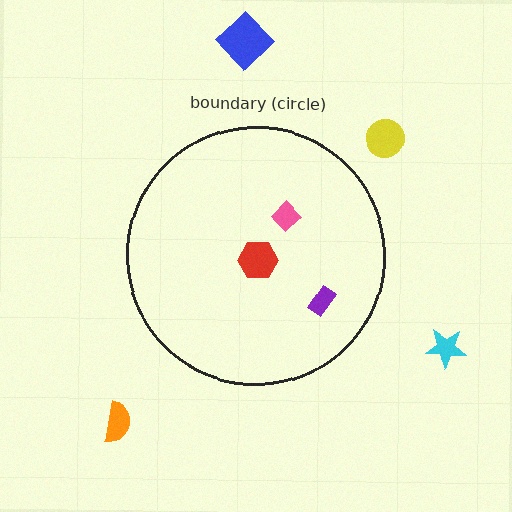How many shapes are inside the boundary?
3 inside, 4 outside.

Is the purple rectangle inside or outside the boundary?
Inside.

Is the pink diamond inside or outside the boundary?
Inside.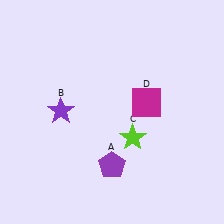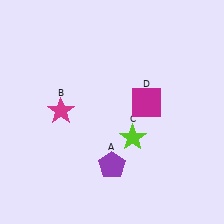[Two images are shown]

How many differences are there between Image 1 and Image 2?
There is 1 difference between the two images.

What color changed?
The star (B) changed from purple in Image 1 to magenta in Image 2.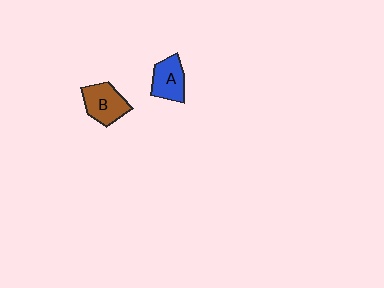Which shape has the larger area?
Shape B (brown).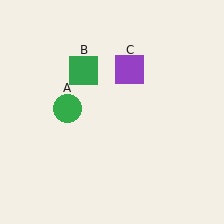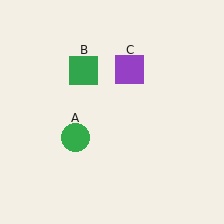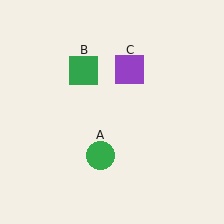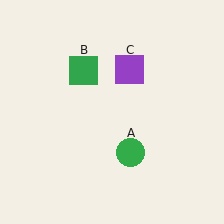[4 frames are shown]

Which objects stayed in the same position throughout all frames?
Green square (object B) and purple square (object C) remained stationary.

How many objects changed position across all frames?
1 object changed position: green circle (object A).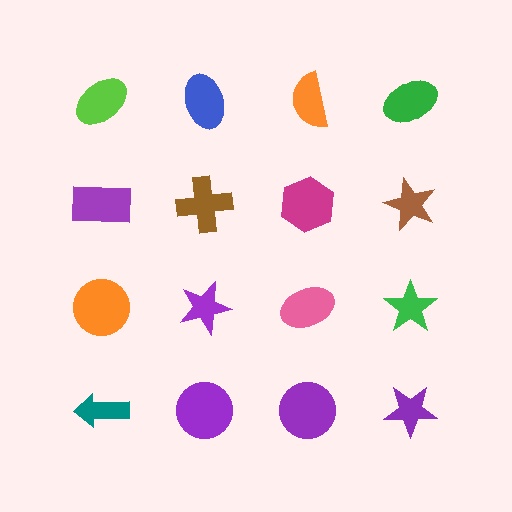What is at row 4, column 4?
A purple star.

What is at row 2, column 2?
A brown cross.